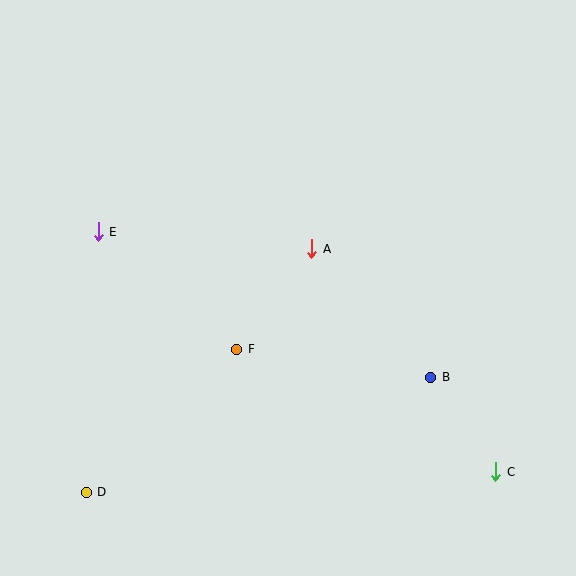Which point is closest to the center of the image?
Point A at (312, 249) is closest to the center.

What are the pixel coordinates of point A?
Point A is at (312, 249).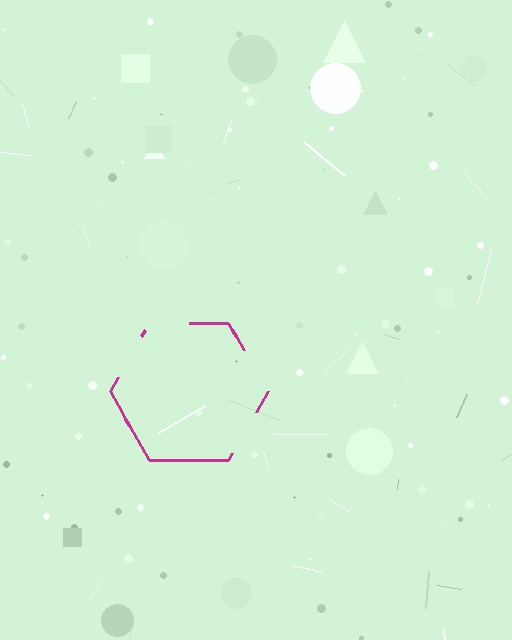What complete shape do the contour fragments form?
The contour fragments form a hexagon.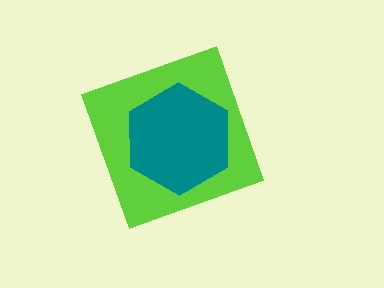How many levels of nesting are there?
2.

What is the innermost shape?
The teal hexagon.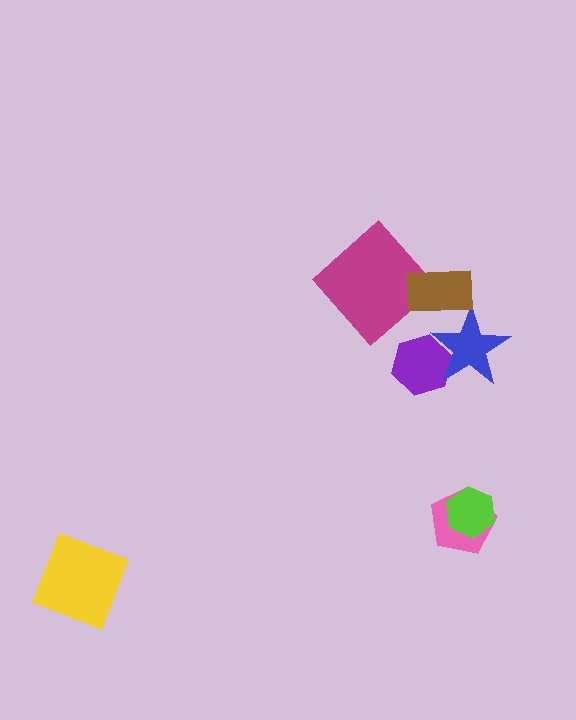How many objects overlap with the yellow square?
0 objects overlap with the yellow square.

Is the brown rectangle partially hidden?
No, no other shape covers it.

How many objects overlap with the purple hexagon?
1 object overlaps with the purple hexagon.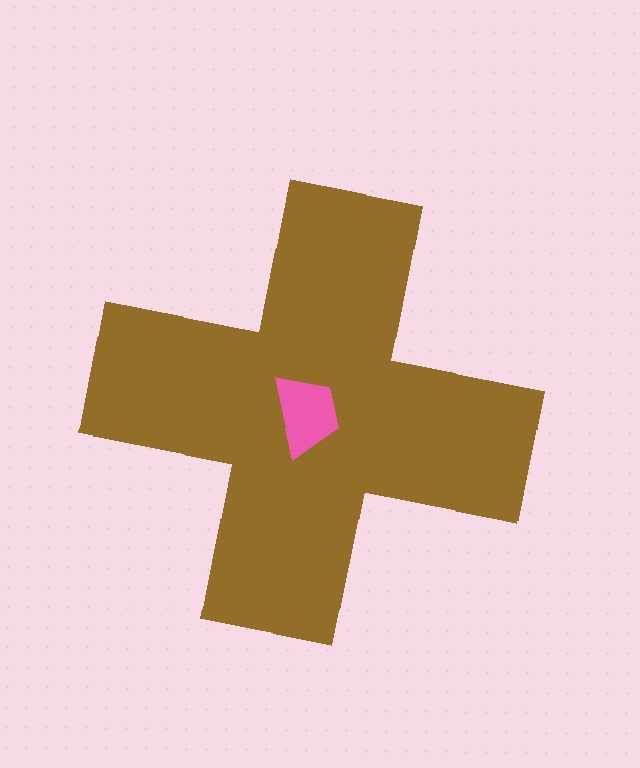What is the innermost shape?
The pink trapezoid.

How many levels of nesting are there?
2.